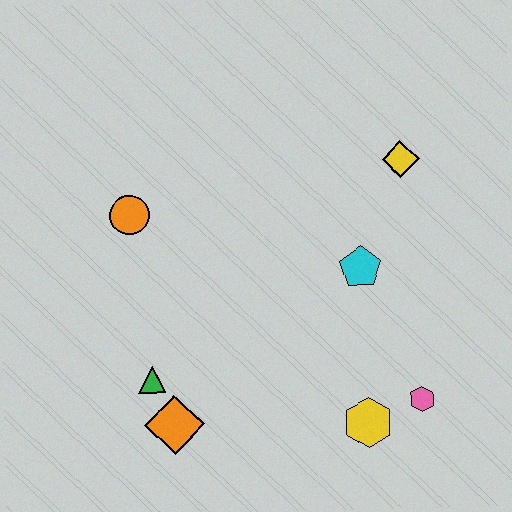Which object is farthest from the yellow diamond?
The orange diamond is farthest from the yellow diamond.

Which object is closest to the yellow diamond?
The cyan pentagon is closest to the yellow diamond.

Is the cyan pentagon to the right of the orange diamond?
Yes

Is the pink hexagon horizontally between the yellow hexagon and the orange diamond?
No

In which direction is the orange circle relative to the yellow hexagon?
The orange circle is to the left of the yellow hexagon.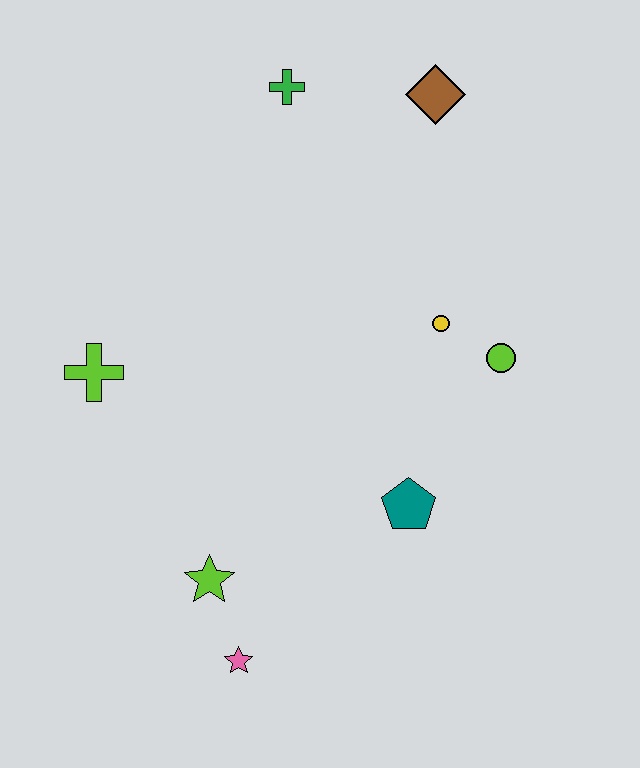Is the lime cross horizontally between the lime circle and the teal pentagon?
No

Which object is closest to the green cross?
The brown diamond is closest to the green cross.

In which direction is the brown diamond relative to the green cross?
The brown diamond is to the right of the green cross.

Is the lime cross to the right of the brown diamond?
No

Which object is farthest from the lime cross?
The brown diamond is farthest from the lime cross.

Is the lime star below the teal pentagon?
Yes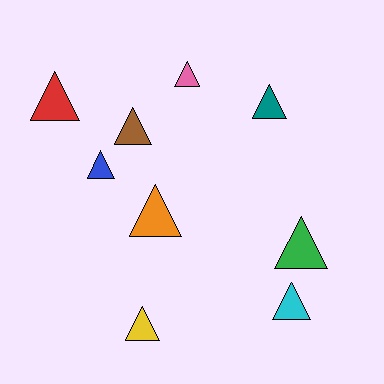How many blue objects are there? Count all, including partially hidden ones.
There is 1 blue object.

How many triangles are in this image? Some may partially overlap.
There are 9 triangles.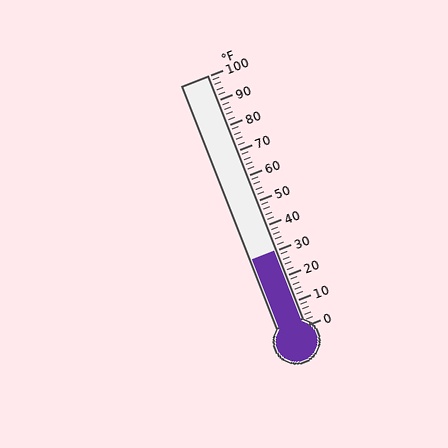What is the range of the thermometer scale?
The thermometer scale ranges from 0°F to 100°F.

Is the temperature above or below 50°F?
The temperature is below 50°F.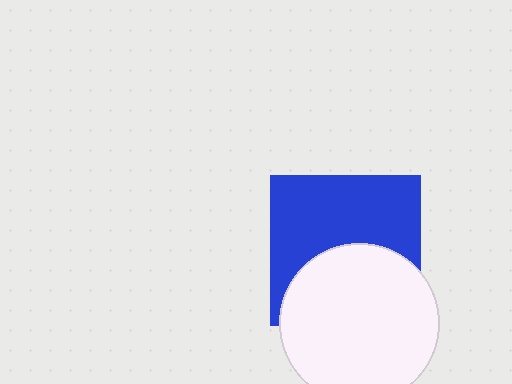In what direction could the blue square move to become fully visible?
The blue square could move up. That would shift it out from behind the white circle entirely.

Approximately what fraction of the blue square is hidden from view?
Roughly 43% of the blue square is hidden behind the white circle.